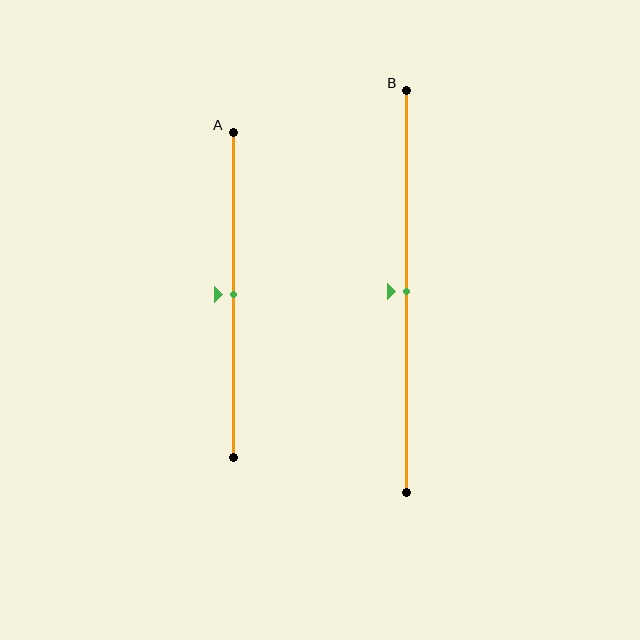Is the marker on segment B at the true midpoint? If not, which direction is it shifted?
Yes, the marker on segment B is at the true midpoint.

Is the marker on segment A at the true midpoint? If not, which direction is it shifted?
Yes, the marker on segment A is at the true midpoint.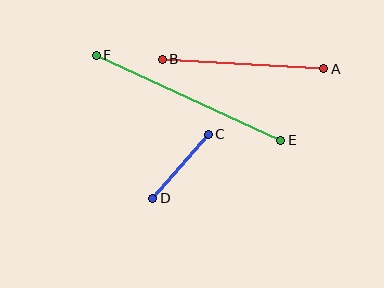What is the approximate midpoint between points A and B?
The midpoint is at approximately (243, 64) pixels.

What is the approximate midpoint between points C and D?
The midpoint is at approximately (180, 166) pixels.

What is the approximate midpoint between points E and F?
The midpoint is at approximately (189, 98) pixels.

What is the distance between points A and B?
The distance is approximately 162 pixels.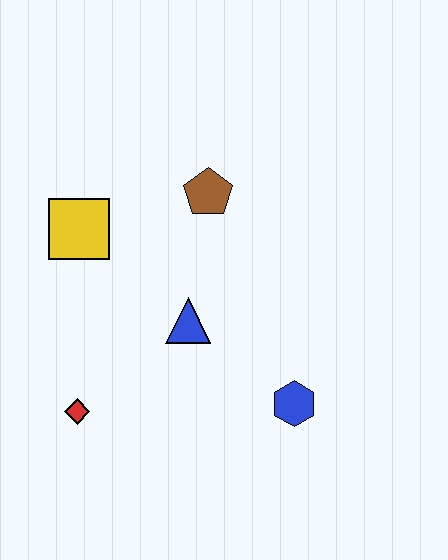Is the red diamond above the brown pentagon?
No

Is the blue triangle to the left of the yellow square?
No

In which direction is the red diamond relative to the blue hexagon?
The red diamond is to the left of the blue hexagon.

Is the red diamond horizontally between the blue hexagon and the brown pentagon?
No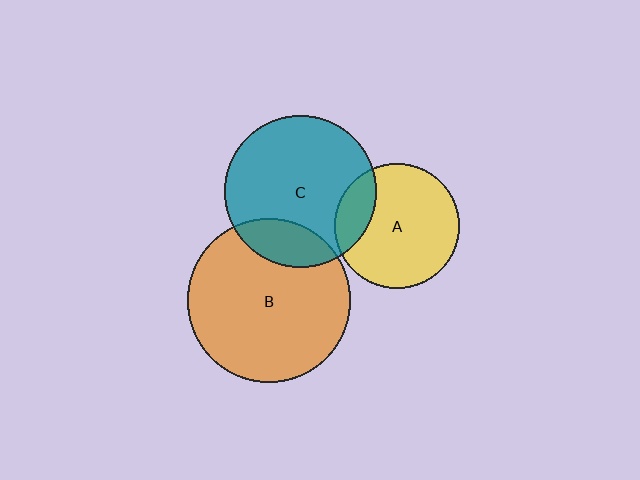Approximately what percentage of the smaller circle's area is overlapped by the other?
Approximately 20%.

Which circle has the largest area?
Circle B (orange).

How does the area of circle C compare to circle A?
Approximately 1.5 times.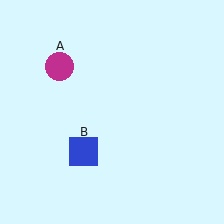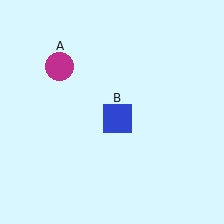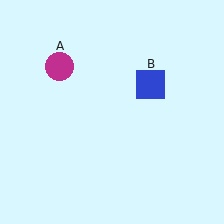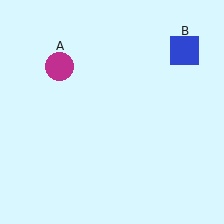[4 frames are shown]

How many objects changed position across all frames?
1 object changed position: blue square (object B).